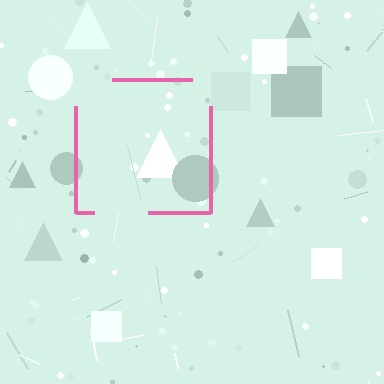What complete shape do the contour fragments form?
The contour fragments form a square.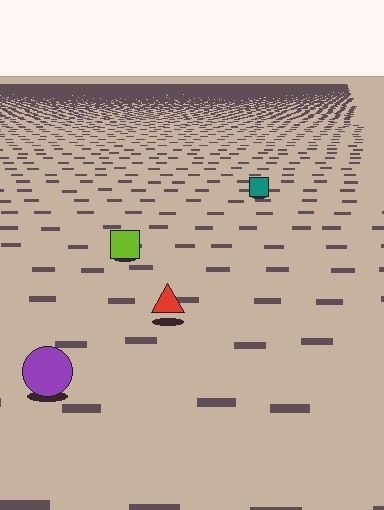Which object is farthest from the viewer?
The teal square is farthest from the viewer. It appears smaller and the ground texture around it is denser.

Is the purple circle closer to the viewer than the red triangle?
Yes. The purple circle is closer — you can tell from the texture gradient: the ground texture is coarser near it.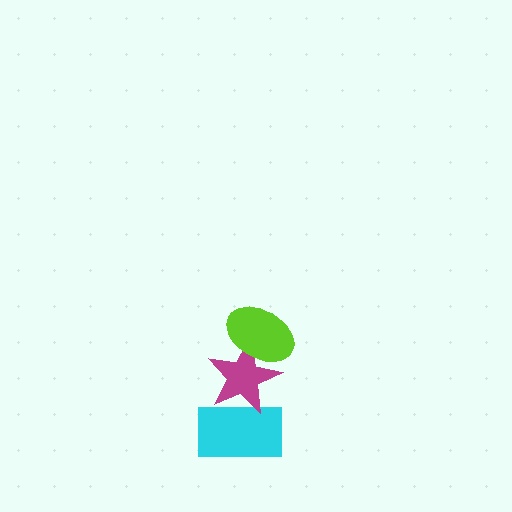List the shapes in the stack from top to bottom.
From top to bottom: the lime ellipse, the magenta star, the cyan rectangle.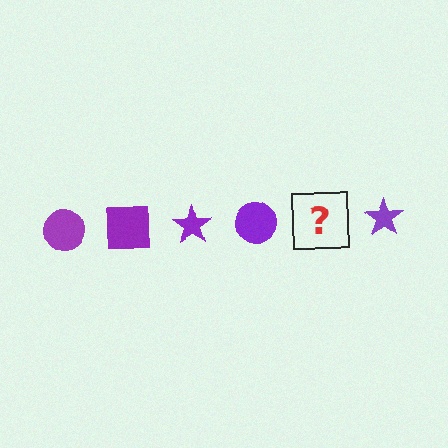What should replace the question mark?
The question mark should be replaced with a purple square.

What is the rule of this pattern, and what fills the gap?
The rule is that the pattern cycles through circle, square, star shapes in purple. The gap should be filled with a purple square.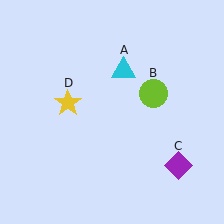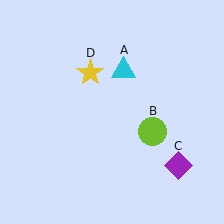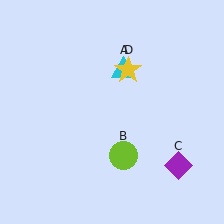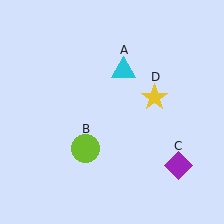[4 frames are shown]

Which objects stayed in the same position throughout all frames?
Cyan triangle (object A) and purple diamond (object C) remained stationary.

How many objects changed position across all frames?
2 objects changed position: lime circle (object B), yellow star (object D).